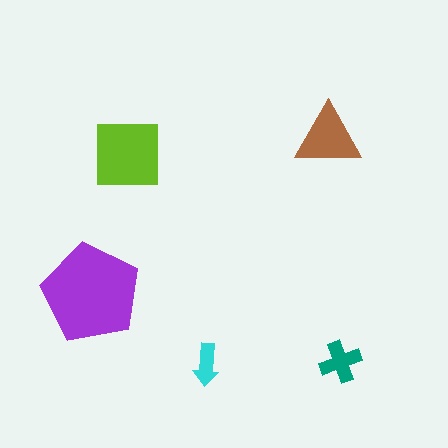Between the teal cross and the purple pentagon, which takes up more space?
The purple pentagon.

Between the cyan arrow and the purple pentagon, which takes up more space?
The purple pentagon.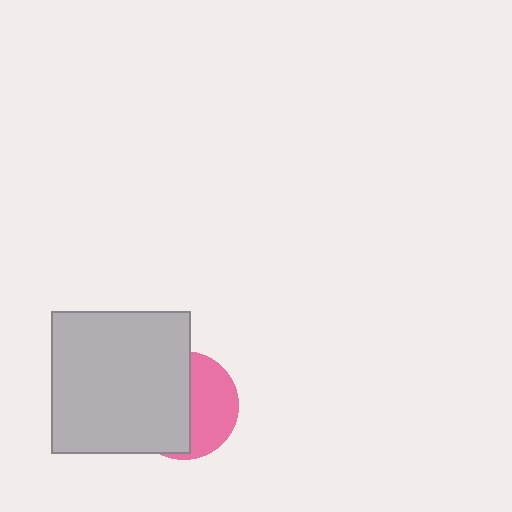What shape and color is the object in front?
The object in front is a light gray rectangle.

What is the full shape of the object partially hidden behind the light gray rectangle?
The partially hidden object is a pink circle.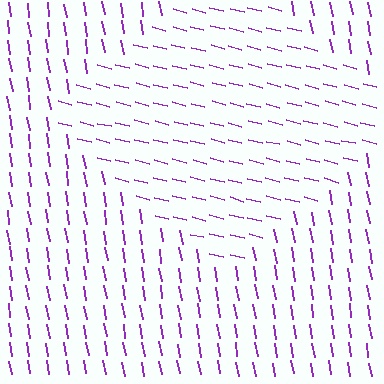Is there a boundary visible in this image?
Yes, there is a texture boundary formed by a change in line orientation.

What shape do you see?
I see a diamond.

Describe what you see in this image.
The image is filled with small purple line segments. A diamond region in the image has lines oriented differently from the surrounding lines, creating a visible texture boundary.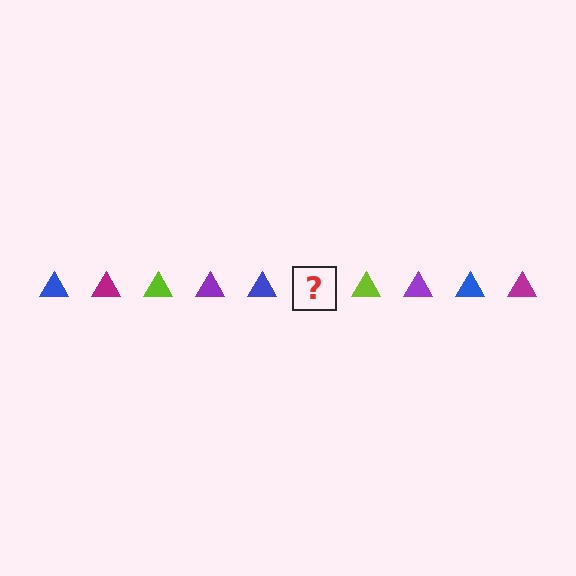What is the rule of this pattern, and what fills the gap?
The rule is that the pattern cycles through blue, magenta, lime, purple triangles. The gap should be filled with a magenta triangle.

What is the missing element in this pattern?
The missing element is a magenta triangle.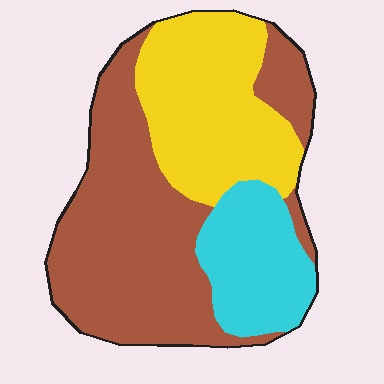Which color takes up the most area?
Brown, at roughly 50%.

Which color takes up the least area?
Cyan, at roughly 20%.